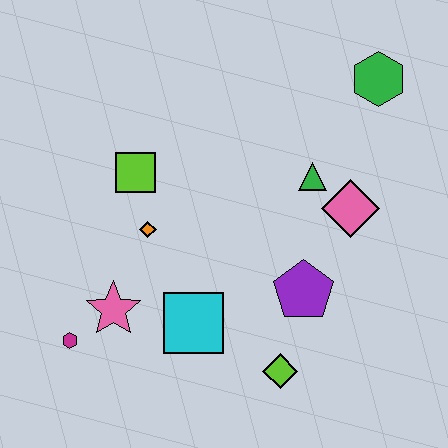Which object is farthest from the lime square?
The green hexagon is farthest from the lime square.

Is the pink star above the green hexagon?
No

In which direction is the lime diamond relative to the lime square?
The lime diamond is below the lime square.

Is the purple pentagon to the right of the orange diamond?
Yes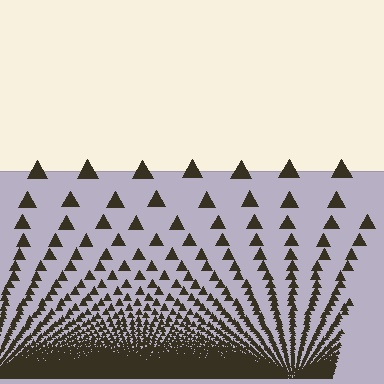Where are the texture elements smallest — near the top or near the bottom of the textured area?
Near the bottom.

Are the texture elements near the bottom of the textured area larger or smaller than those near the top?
Smaller. The gradient is inverted — elements near the bottom are smaller and denser.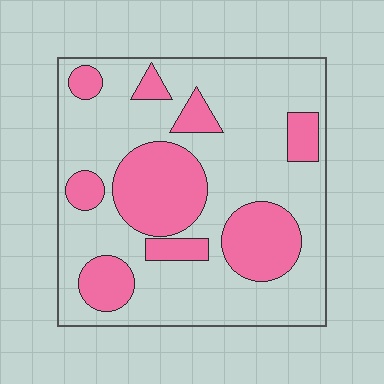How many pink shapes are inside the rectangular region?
9.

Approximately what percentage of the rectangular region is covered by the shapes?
Approximately 30%.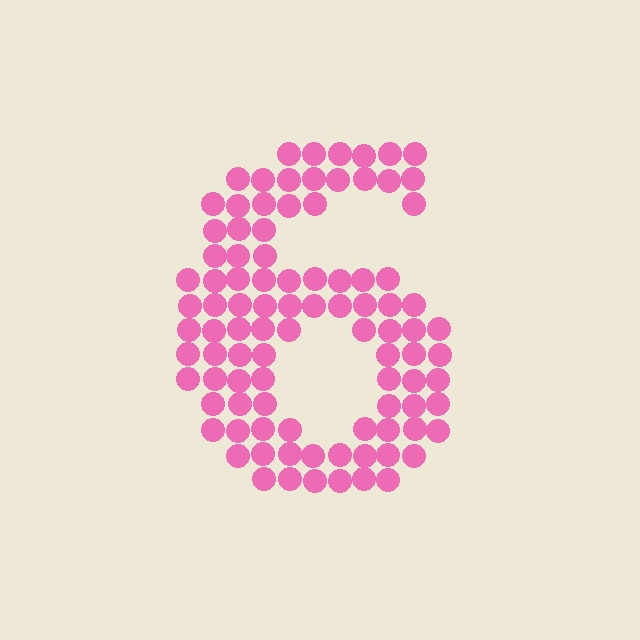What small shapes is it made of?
It is made of small circles.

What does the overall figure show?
The overall figure shows the digit 6.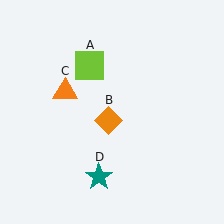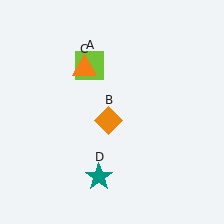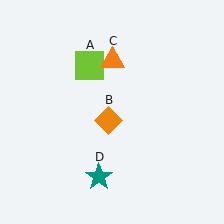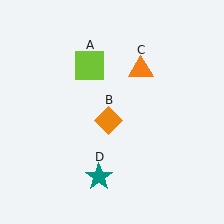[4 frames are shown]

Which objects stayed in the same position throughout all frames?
Lime square (object A) and orange diamond (object B) and teal star (object D) remained stationary.